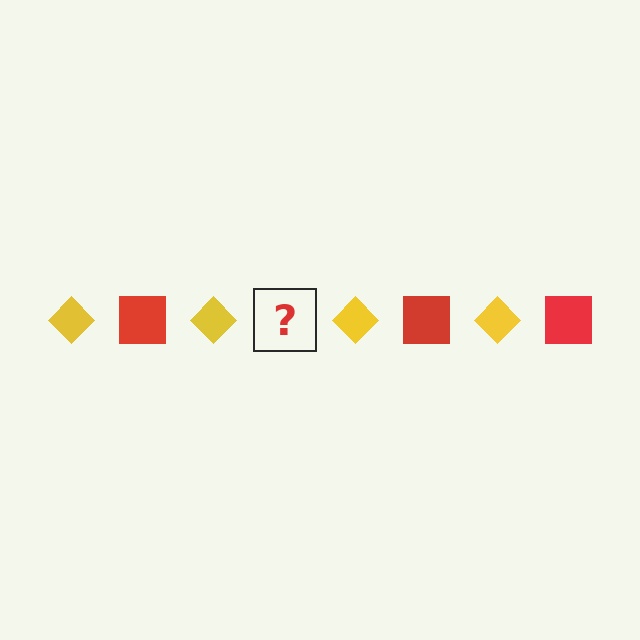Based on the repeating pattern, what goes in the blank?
The blank should be a red square.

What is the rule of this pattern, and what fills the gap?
The rule is that the pattern alternates between yellow diamond and red square. The gap should be filled with a red square.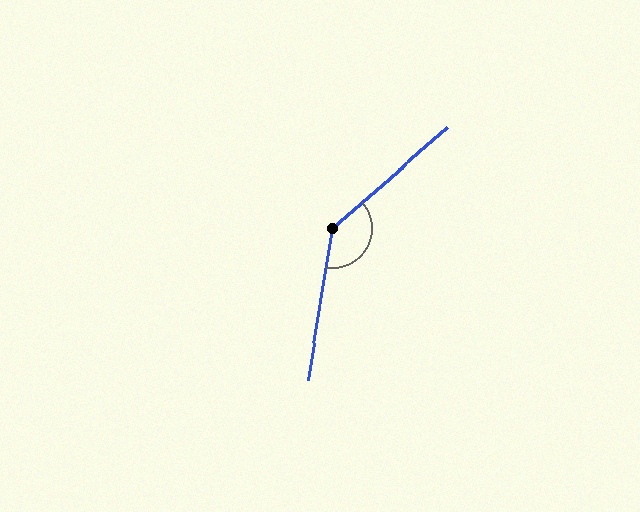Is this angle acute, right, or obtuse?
It is obtuse.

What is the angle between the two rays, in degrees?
Approximately 140 degrees.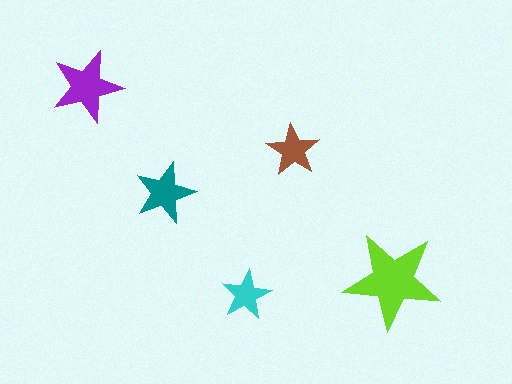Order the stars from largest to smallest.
the lime one, the purple one, the teal one, the brown one, the cyan one.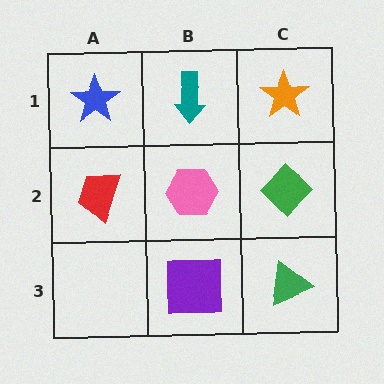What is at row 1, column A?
A blue star.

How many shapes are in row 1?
3 shapes.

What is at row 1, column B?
A teal arrow.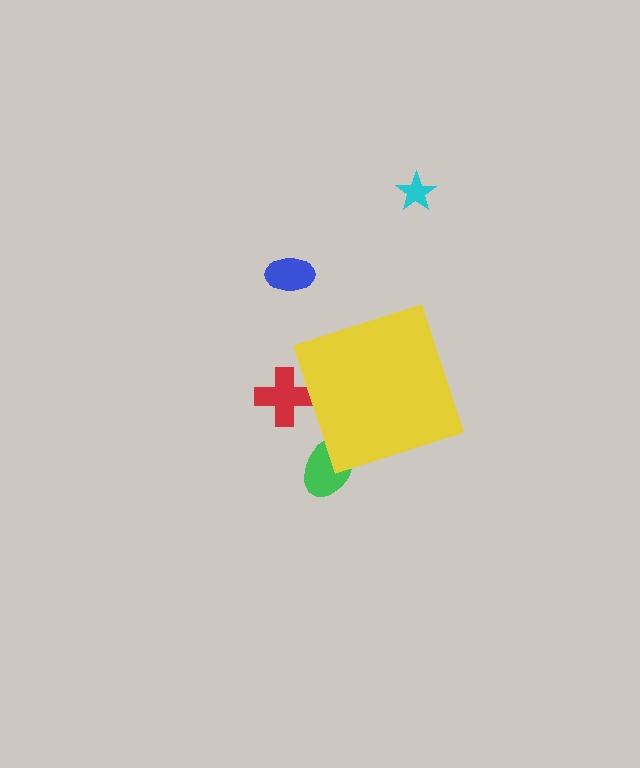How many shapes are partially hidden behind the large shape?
2 shapes are partially hidden.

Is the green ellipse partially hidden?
Yes, the green ellipse is partially hidden behind the yellow diamond.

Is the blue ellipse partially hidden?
No, the blue ellipse is fully visible.